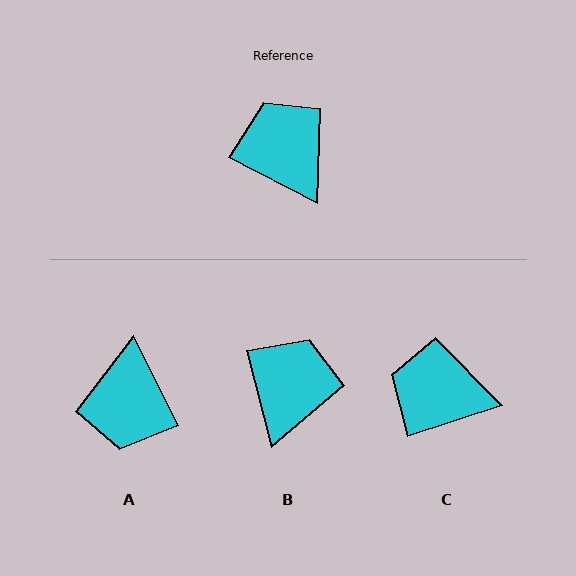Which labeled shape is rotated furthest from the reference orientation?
A, about 144 degrees away.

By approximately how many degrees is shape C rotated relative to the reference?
Approximately 46 degrees counter-clockwise.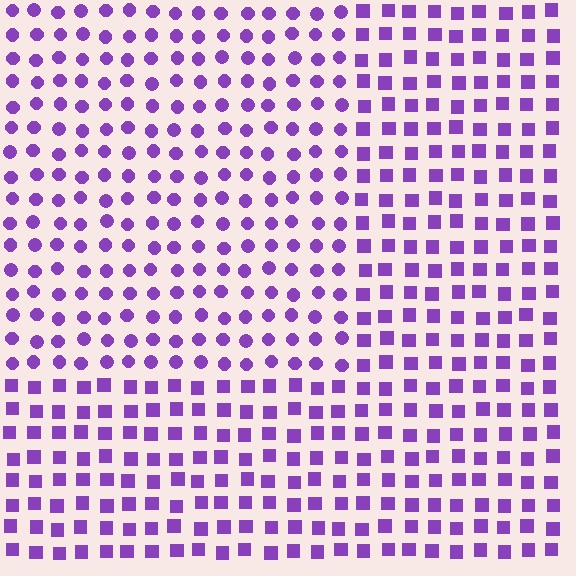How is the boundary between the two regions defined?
The boundary is defined by a change in element shape: circles inside vs. squares outside. All elements share the same color and spacing.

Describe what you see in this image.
The image is filled with small purple elements arranged in a uniform grid. A rectangle-shaped region contains circles, while the surrounding area contains squares. The boundary is defined purely by the change in element shape.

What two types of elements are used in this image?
The image uses circles inside the rectangle region and squares outside it.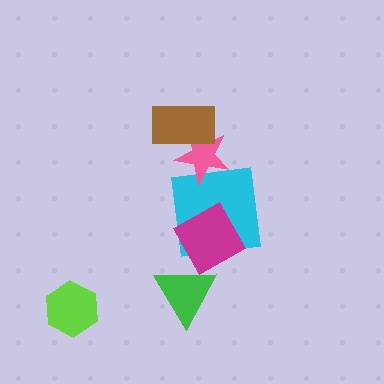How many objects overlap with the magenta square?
1 object overlaps with the magenta square.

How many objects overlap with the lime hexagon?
0 objects overlap with the lime hexagon.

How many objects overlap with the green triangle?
0 objects overlap with the green triangle.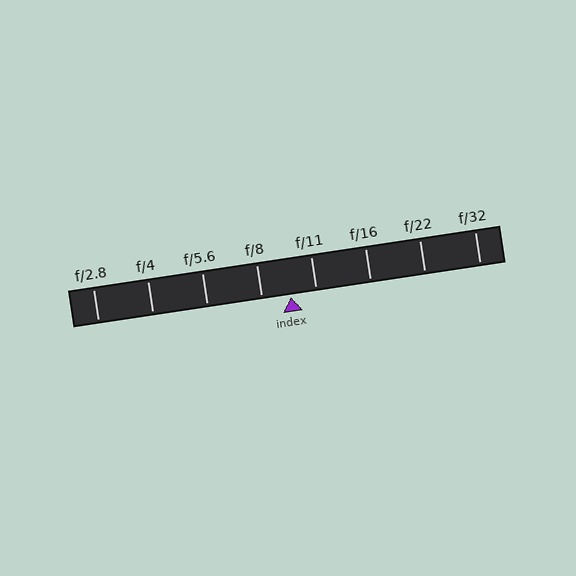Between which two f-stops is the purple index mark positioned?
The index mark is between f/8 and f/11.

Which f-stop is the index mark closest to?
The index mark is closest to f/11.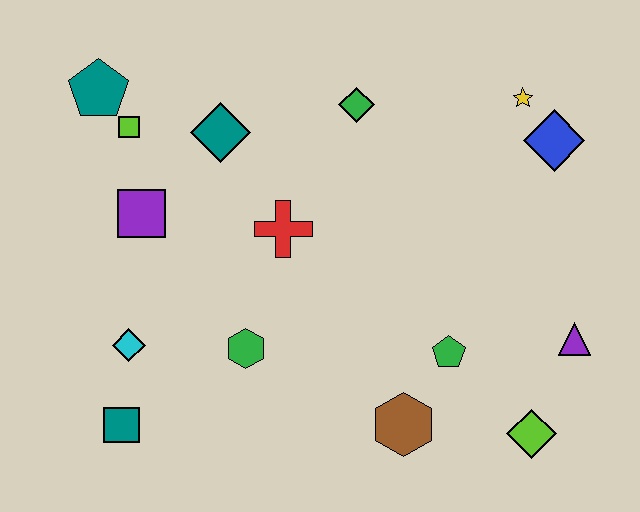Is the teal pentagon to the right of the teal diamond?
No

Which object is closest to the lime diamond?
The purple triangle is closest to the lime diamond.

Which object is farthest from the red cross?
The lime diamond is farthest from the red cross.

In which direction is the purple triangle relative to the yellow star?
The purple triangle is below the yellow star.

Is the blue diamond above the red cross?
Yes